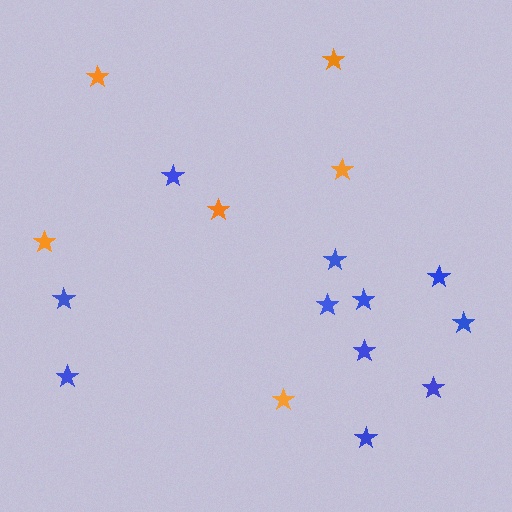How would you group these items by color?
There are 2 groups: one group of orange stars (6) and one group of blue stars (11).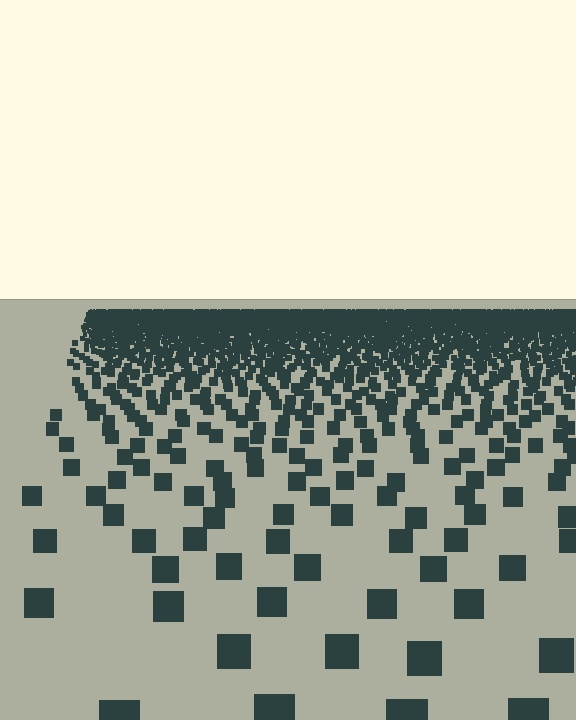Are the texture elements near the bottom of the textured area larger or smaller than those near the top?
Larger. Near the bottom, elements are closer to the viewer and appear at a bigger on-screen size.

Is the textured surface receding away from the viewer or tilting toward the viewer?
The surface is receding away from the viewer. Texture elements get smaller and denser toward the top.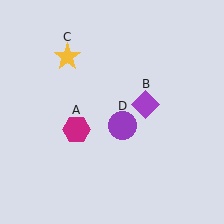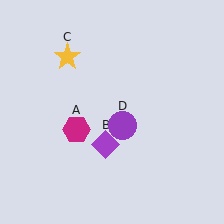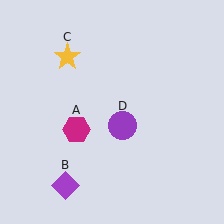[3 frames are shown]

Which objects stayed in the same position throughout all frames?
Magenta hexagon (object A) and yellow star (object C) and purple circle (object D) remained stationary.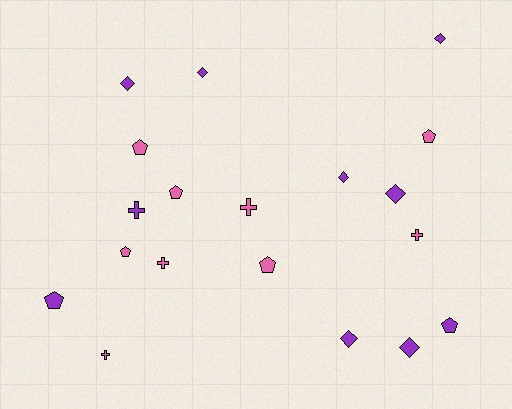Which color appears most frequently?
Purple, with 10 objects.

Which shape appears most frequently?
Pentagon, with 7 objects.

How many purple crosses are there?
There is 1 purple cross.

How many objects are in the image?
There are 19 objects.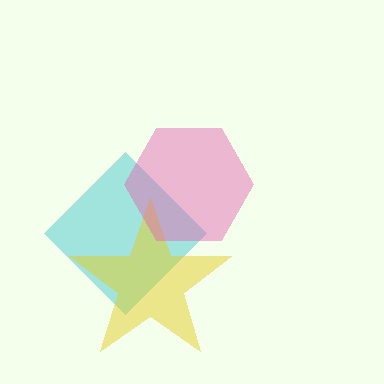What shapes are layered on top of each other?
The layered shapes are: a cyan diamond, a yellow star, a pink hexagon.